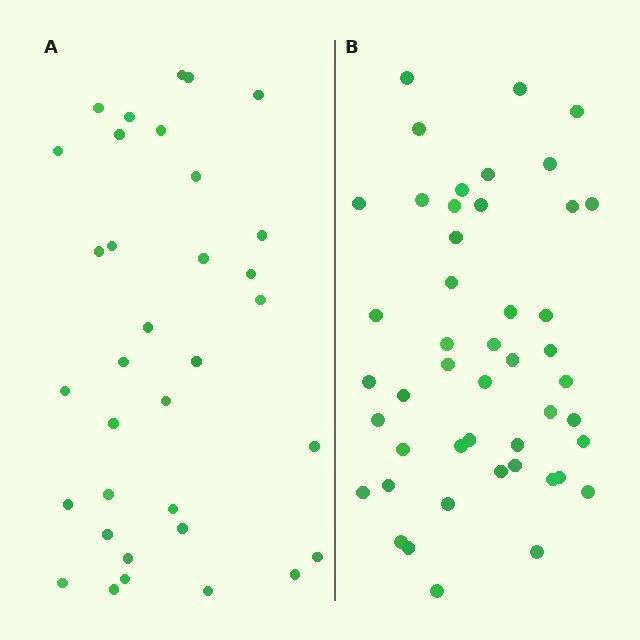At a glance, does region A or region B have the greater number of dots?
Region B (the right region) has more dots.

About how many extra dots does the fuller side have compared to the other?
Region B has approximately 15 more dots than region A.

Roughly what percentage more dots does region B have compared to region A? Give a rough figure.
About 40% more.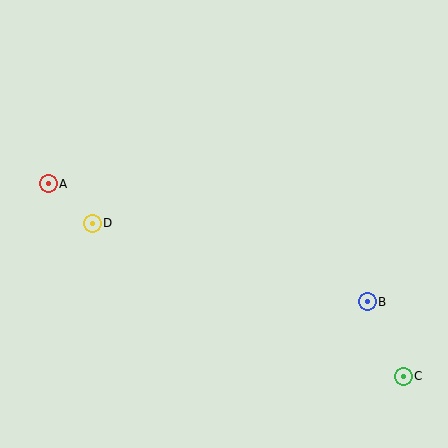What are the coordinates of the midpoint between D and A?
The midpoint between D and A is at (70, 203).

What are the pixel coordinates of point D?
Point D is at (92, 223).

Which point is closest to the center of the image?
Point D at (92, 223) is closest to the center.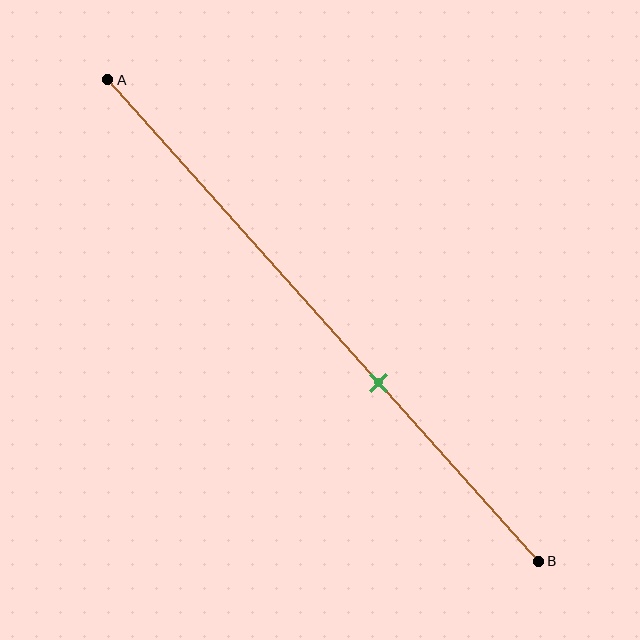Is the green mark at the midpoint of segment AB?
No, the mark is at about 65% from A, not at the 50% midpoint.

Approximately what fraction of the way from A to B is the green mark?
The green mark is approximately 65% of the way from A to B.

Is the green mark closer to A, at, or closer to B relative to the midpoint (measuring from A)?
The green mark is closer to point B than the midpoint of segment AB.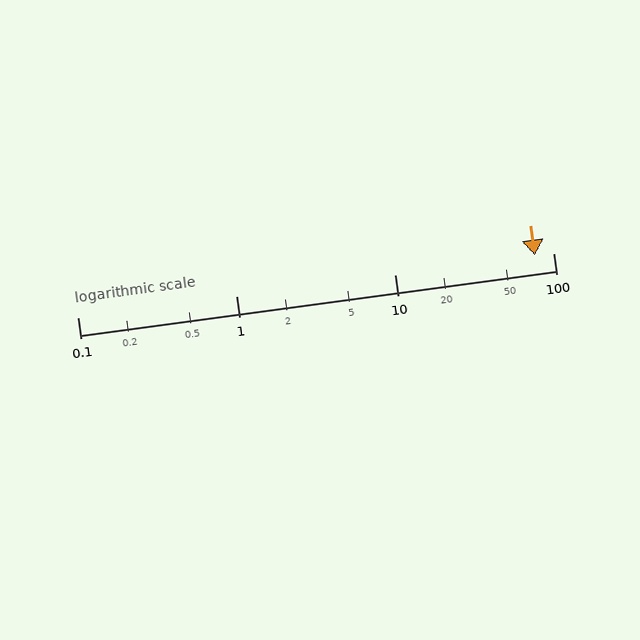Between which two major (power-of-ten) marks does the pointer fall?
The pointer is between 10 and 100.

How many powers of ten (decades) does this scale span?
The scale spans 3 decades, from 0.1 to 100.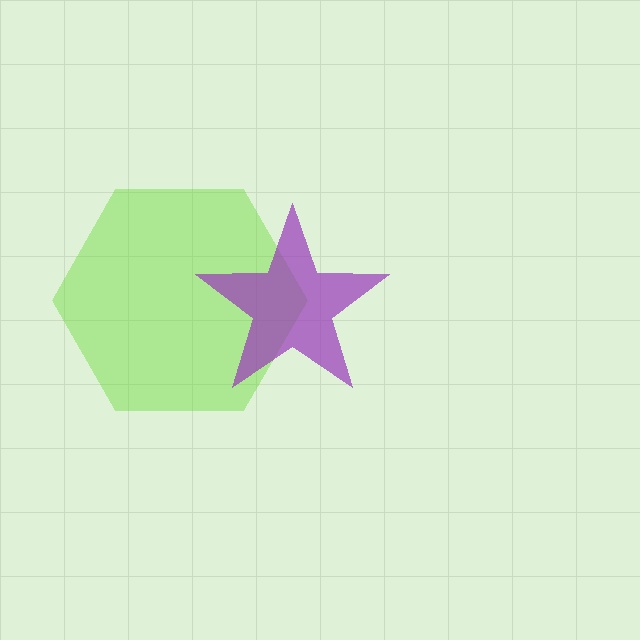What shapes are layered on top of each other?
The layered shapes are: a lime hexagon, a purple star.